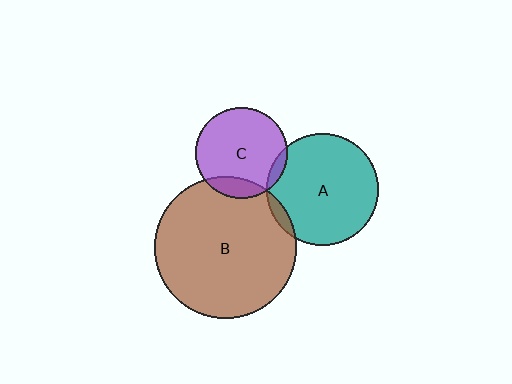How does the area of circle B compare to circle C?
Approximately 2.4 times.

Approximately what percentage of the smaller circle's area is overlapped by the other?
Approximately 5%.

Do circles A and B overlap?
Yes.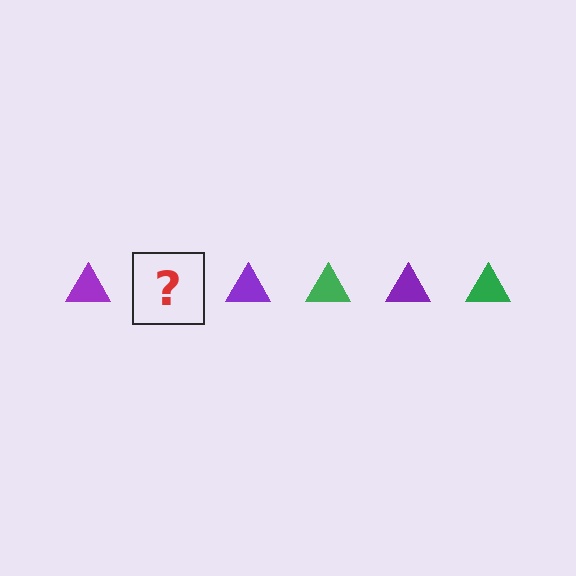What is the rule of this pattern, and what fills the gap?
The rule is that the pattern cycles through purple, green triangles. The gap should be filled with a green triangle.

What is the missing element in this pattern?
The missing element is a green triangle.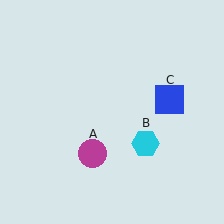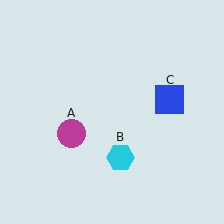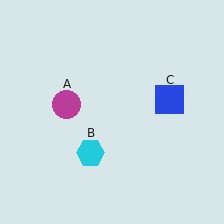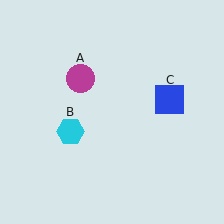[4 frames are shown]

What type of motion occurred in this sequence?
The magenta circle (object A), cyan hexagon (object B) rotated clockwise around the center of the scene.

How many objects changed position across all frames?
2 objects changed position: magenta circle (object A), cyan hexagon (object B).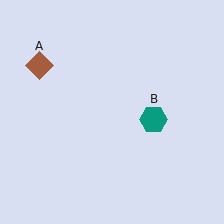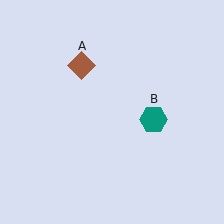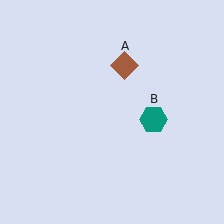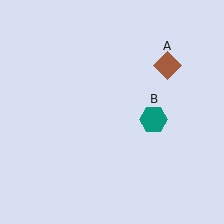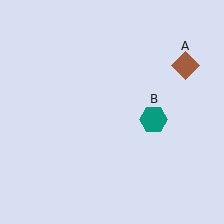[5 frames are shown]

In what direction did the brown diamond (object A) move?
The brown diamond (object A) moved right.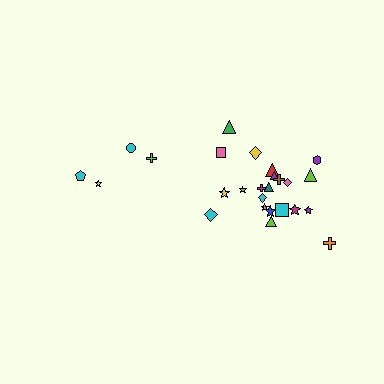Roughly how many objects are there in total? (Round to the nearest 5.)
Roughly 25 objects in total.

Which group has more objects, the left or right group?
The right group.